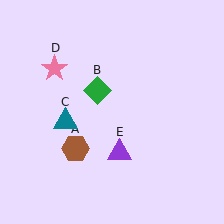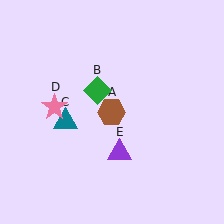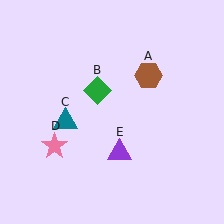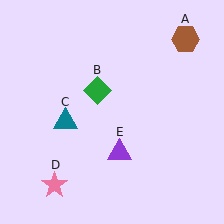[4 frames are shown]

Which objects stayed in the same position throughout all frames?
Green diamond (object B) and teal triangle (object C) and purple triangle (object E) remained stationary.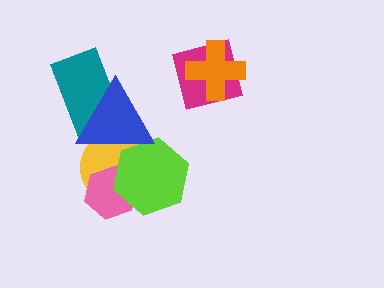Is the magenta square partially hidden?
Yes, it is partially covered by another shape.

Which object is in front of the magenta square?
The orange cross is in front of the magenta square.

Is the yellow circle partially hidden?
Yes, it is partially covered by another shape.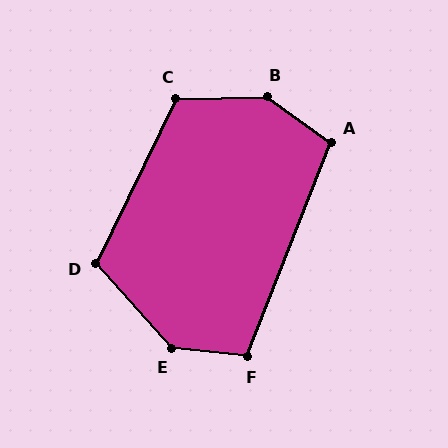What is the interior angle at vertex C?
Approximately 117 degrees (obtuse).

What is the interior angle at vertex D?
Approximately 112 degrees (obtuse).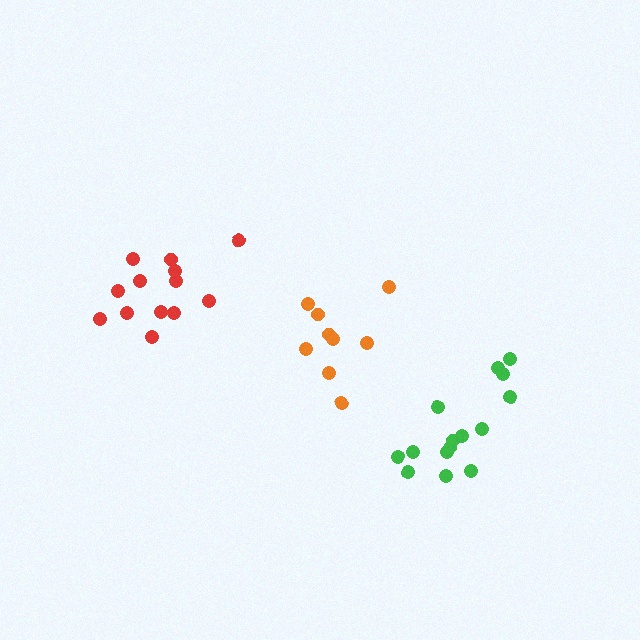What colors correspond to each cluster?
The clusters are colored: green, red, orange.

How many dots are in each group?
Group 1: 15 dots, Group 2: 13 dots, Group 3: 9 dots (37 total).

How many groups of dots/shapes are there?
There are 3 groups.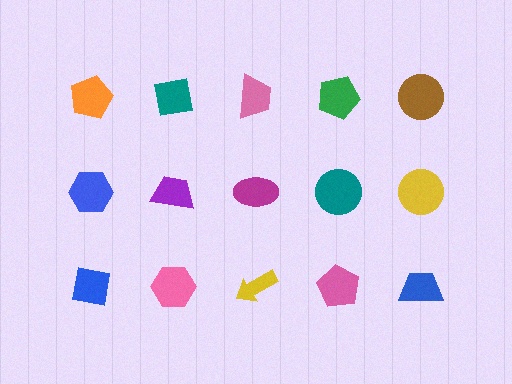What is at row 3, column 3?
A yellow arrow.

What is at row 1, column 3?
A pink trapezoid.